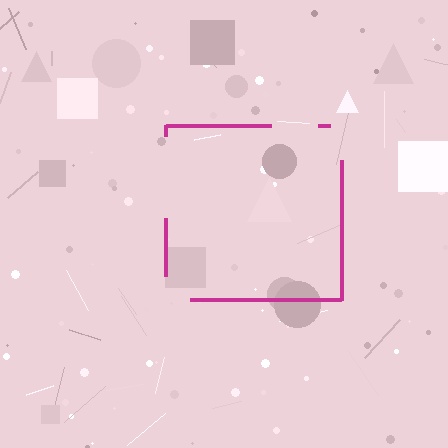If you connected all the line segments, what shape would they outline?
They would outline a square.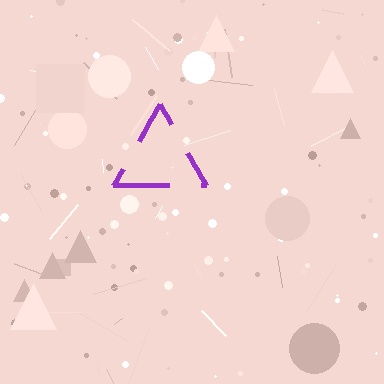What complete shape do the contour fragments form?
The contour fragments form a triangle.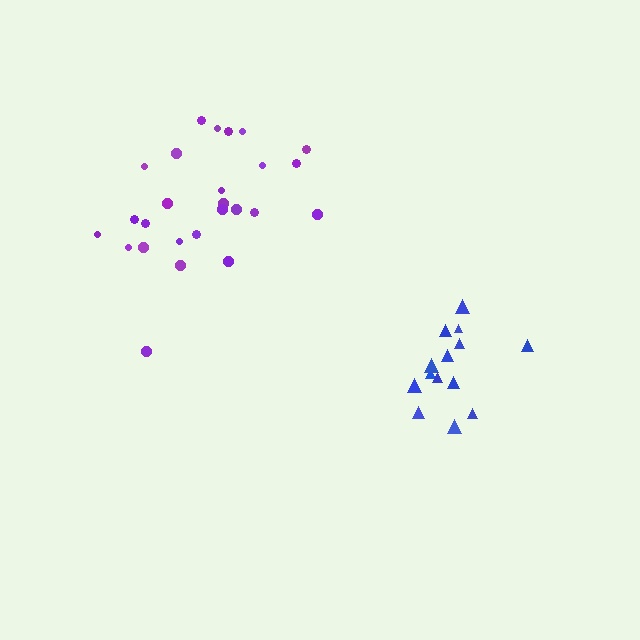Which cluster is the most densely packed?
Blue.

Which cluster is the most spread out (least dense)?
Purple.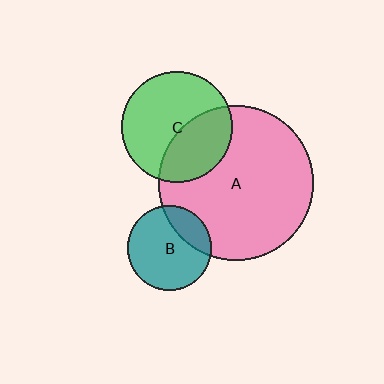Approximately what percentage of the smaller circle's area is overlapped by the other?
Approximately 25%.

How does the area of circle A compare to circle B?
Approximately 3.4 times.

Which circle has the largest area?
Circle A (pink).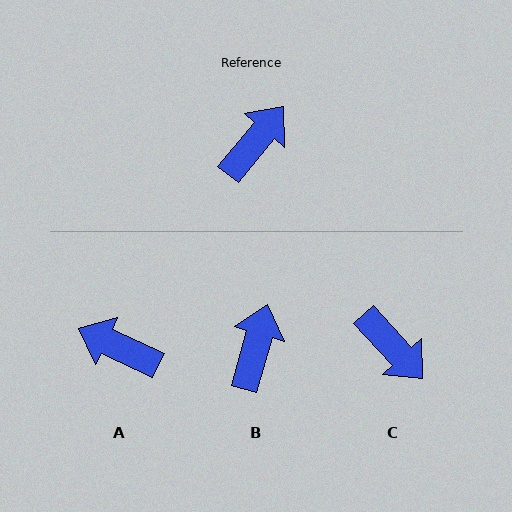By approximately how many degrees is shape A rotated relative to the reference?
Approximately 105 degrees counter-clockwise.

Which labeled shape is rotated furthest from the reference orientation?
A, about 105 degrees away.